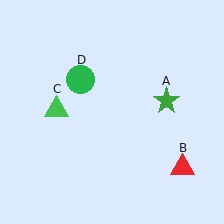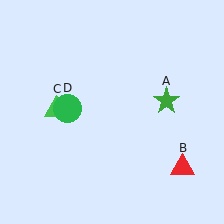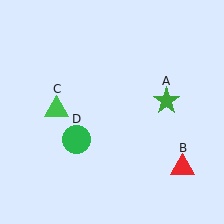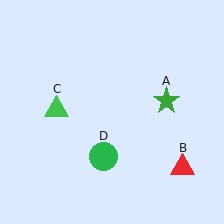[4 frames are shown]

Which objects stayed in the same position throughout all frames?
Green star (object A) and red triangle (object B) and green triangle (object C) remained stationary.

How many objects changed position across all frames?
1 object changed position: green circle (object D).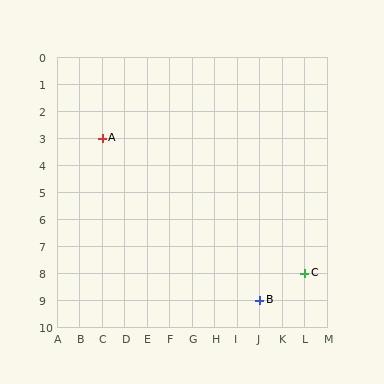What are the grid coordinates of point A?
Point A is at grid coordinates (C, 3).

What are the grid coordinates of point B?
Point B is at grid coordinates (J, 9).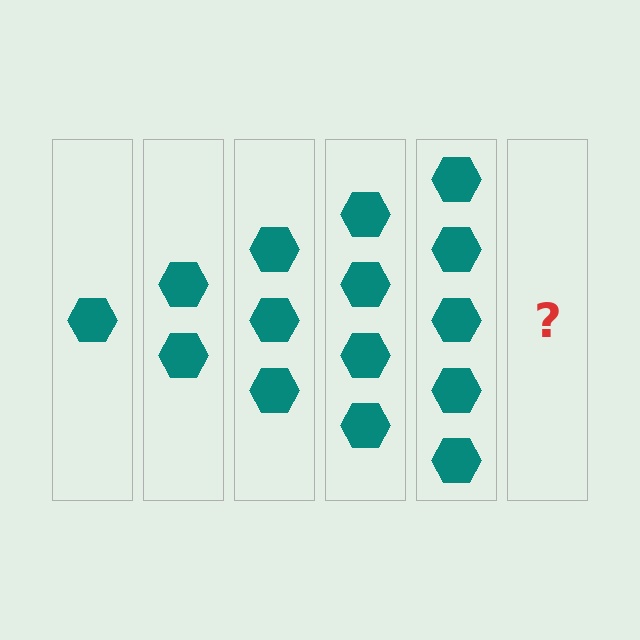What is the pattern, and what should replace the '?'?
The pattern is that each step adds one more hexagon. The '?' should be 6 hexagons.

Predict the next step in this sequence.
The next step is 6 hexagons.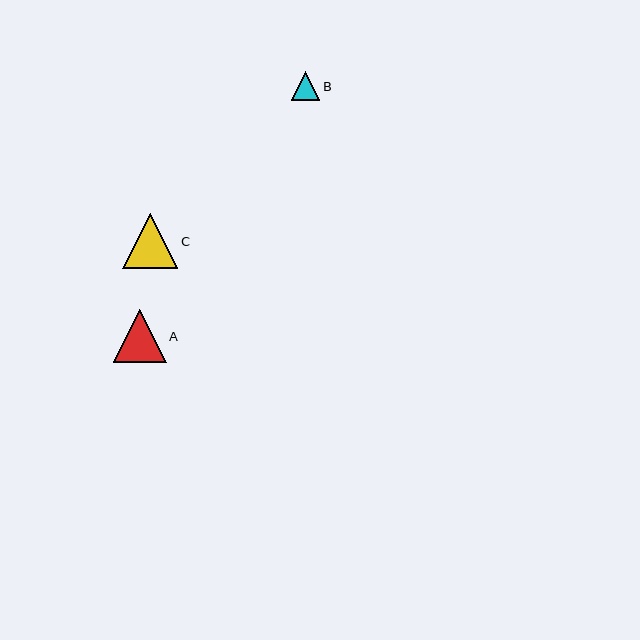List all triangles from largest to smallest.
From largest to smallest: C, A, B.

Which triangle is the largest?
Triangle C is the largest with a size of approximately 55 pixels.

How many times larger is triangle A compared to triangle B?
Triangle A is approximately 1.9 times the size of triangle B.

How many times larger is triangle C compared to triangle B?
Triangle C is approximately 1.9 times the size of triangle B.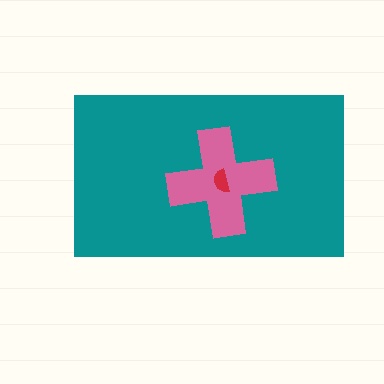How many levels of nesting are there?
3.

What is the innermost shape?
The red semicircle.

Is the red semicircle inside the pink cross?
Yes.